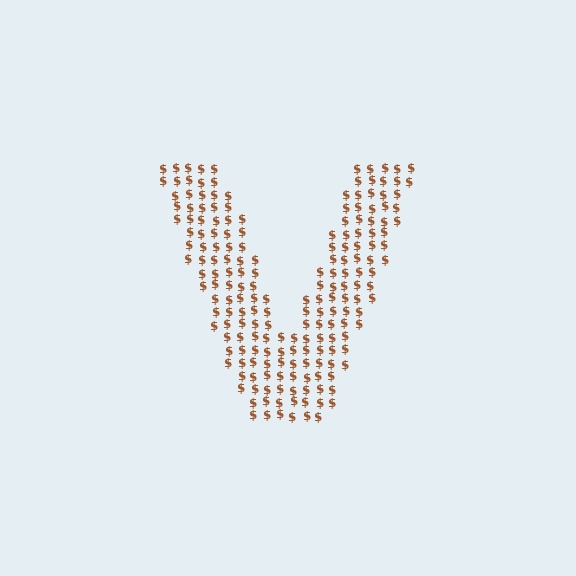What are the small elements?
The small elements are dollar signs.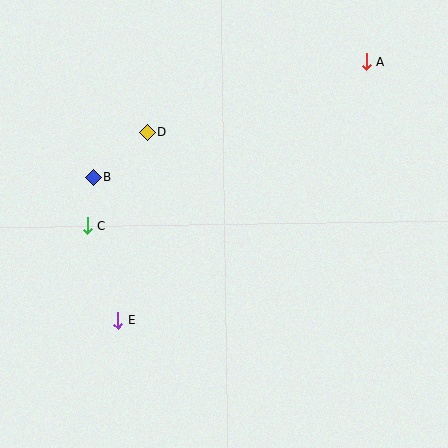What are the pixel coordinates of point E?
Point E is at (118, 320).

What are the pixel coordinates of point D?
Point D is at (147, 133).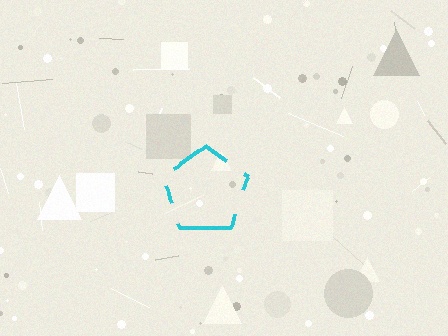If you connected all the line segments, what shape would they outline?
They would outline a pentagon.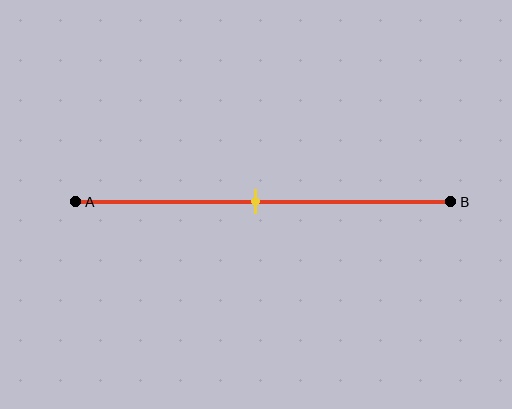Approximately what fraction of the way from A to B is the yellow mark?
The yellow mark is approximately 50% of the way from A to B.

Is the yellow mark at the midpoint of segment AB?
Yes, the mark is approximately at the midpoint.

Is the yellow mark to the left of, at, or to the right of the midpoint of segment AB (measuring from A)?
The yellow mark is approximately at the midpoint of segment AB.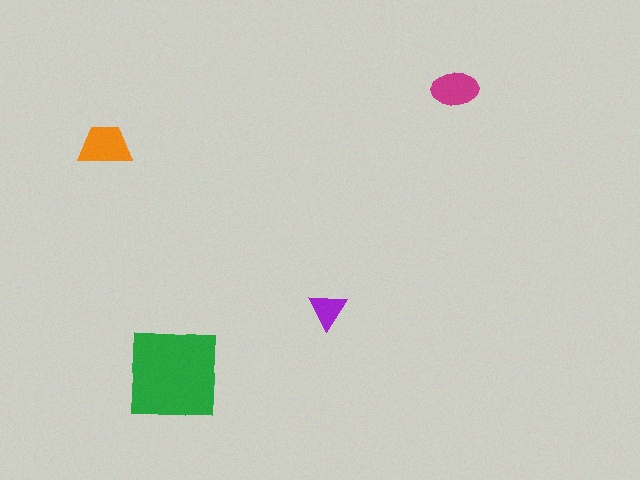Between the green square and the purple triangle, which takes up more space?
The green square.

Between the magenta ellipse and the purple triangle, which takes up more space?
The magenta ellipse.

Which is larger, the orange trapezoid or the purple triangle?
The orange trapezoid.